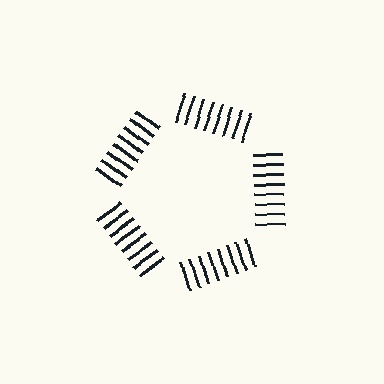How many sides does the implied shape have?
5 sides — the line-ends trace a pentagon.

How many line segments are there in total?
40 — 8 along each of the 5 edges.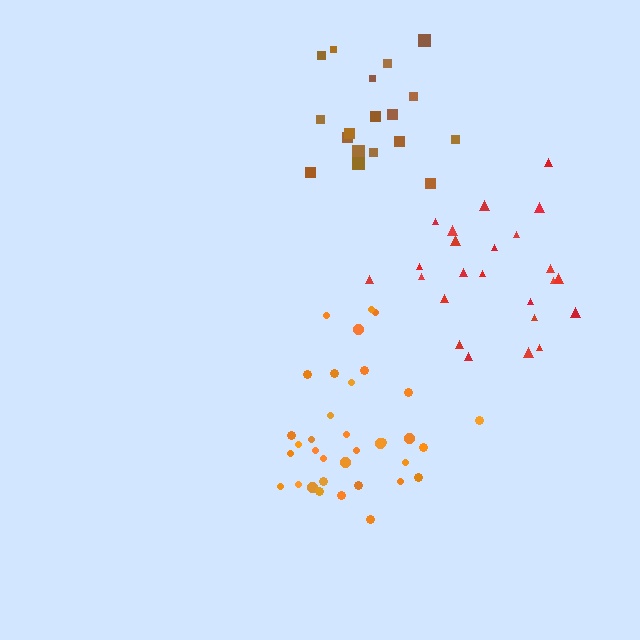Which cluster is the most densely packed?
Brown.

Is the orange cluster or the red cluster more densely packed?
Orange.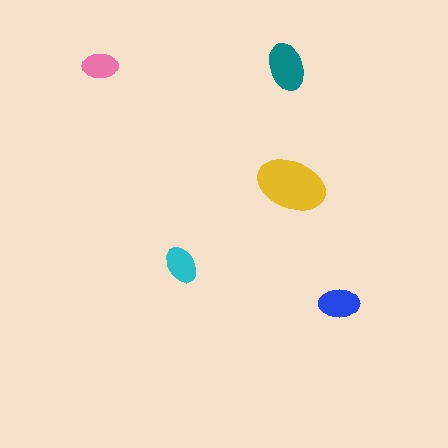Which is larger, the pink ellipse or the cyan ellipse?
The cyan one.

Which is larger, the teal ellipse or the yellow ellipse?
The yellow one.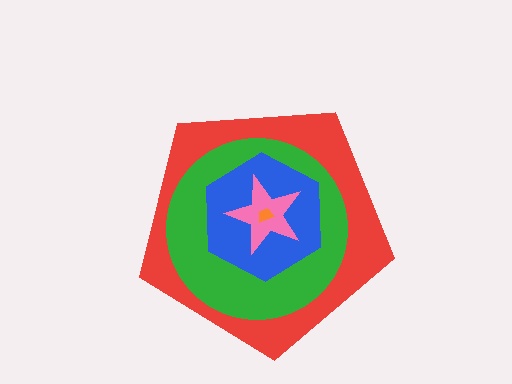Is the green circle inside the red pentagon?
Yes.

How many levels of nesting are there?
5.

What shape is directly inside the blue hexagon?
The pink star.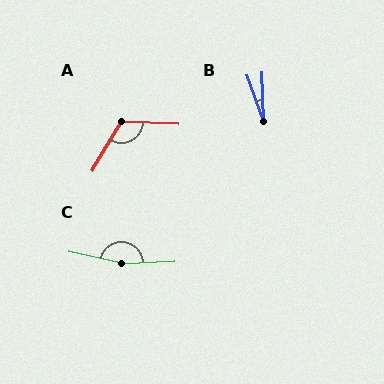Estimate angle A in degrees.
Approximately 118 degrees.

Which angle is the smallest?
B, at approximately 18 degrees.